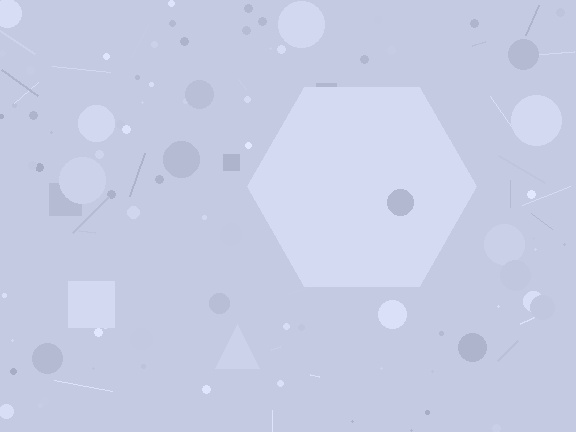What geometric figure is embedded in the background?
A hexagon is embedded in the background.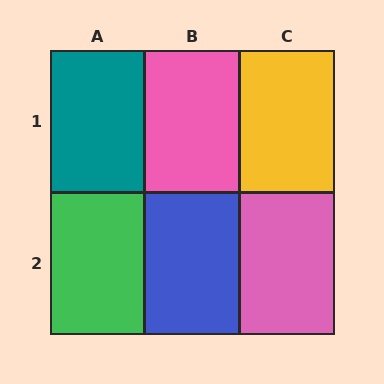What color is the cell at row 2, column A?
Green.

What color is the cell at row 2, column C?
Pink.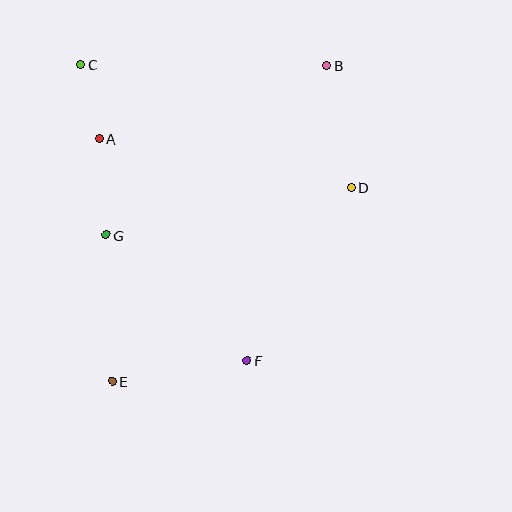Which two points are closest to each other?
Points A and C are closest to each other.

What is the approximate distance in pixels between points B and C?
The distance between B and C is approximately 246 pixels.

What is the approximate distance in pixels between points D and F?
The distance between D and F is approximately 202 pixels.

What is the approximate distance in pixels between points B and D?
The distance between B and D is approximately 124 pixels.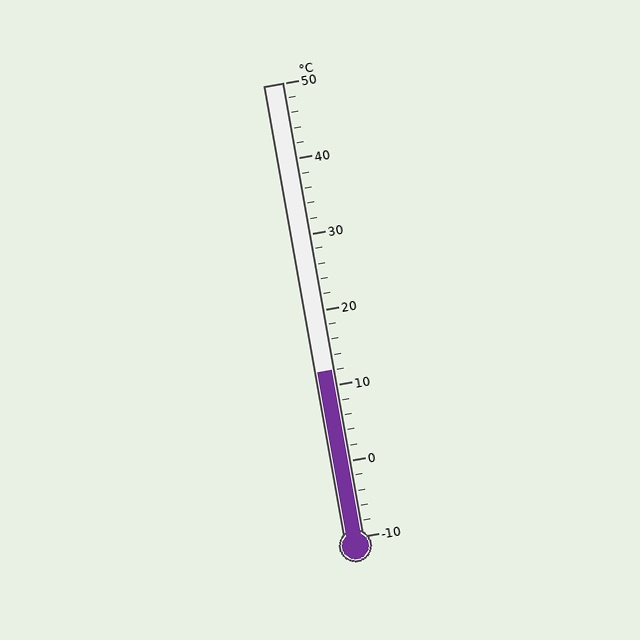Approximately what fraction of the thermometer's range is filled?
The thermometer is filled to approximately 35% of its range.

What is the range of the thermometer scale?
The thermometer scale ranges from -10°C to 50°C.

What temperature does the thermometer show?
The thermometer shows approximately 12°C.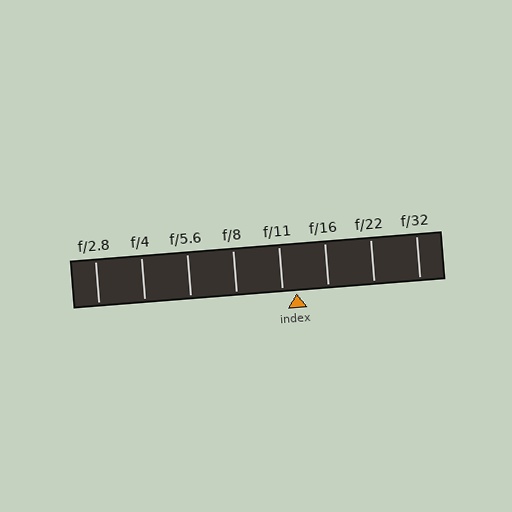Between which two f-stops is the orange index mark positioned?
The index mark is between f/11 and f/16.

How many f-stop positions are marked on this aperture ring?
There are 8 f-stop positions marked.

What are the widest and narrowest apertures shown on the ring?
The widest aperture shown is f/2.8 and the narrowest is f/32.